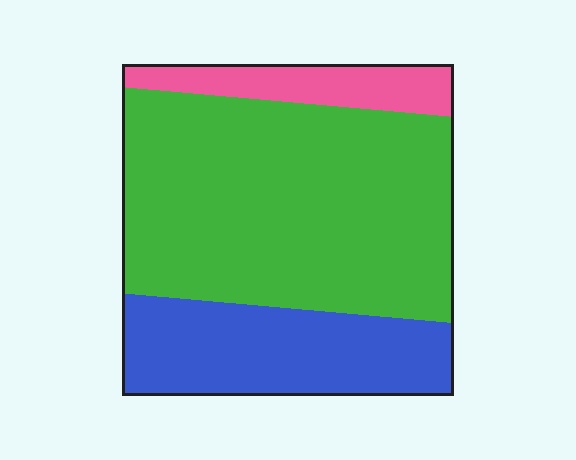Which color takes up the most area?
Green, at roughly 60%.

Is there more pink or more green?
Green.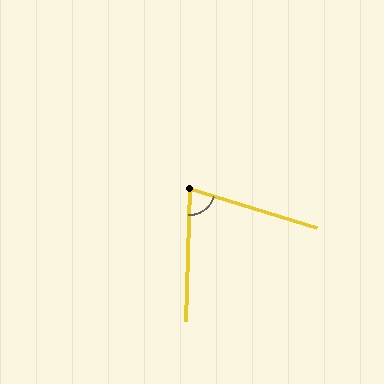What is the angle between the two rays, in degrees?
Approximately 75 degrees.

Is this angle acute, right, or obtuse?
It is acute.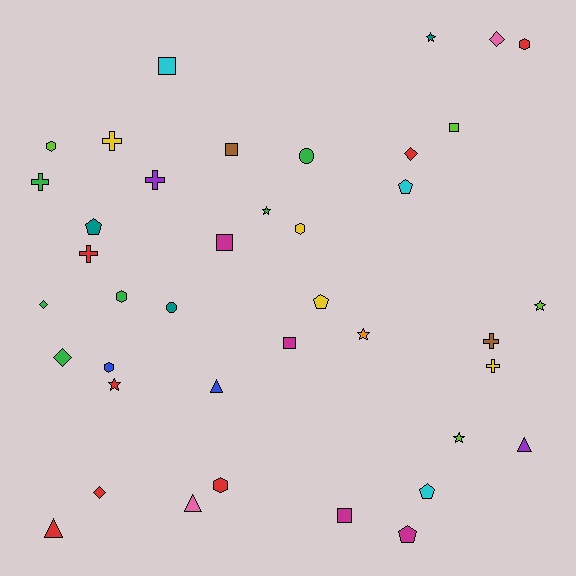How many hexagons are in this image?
There are 6 hexagons.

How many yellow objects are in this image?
There are 4 yellow objects.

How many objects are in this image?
There are 40 objects.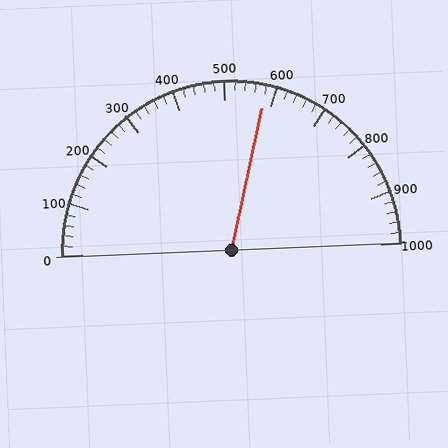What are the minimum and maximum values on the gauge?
The gauge ranges from 0 to 1000.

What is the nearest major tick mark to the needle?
The nearest major tick mark is 600.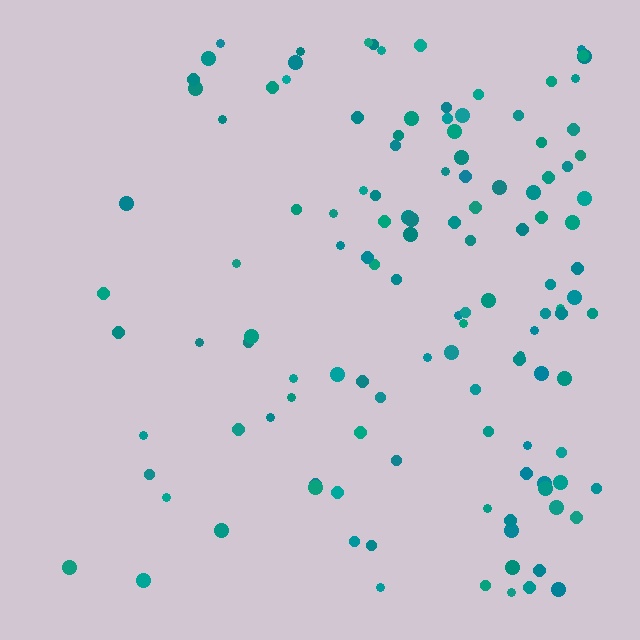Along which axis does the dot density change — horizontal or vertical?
Horizontal.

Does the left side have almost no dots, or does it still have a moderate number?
Still a moderate number, just noticeably fewer than the right.